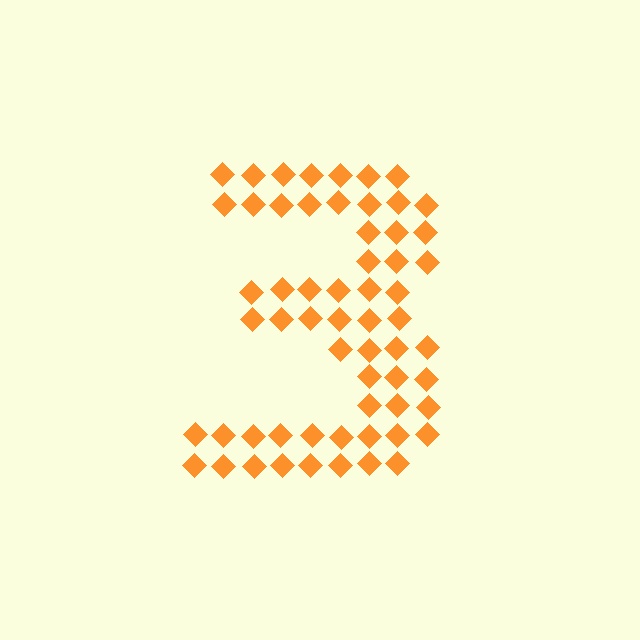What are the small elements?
The small elements are diamonds.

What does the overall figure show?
The overall figure shows the digit 3.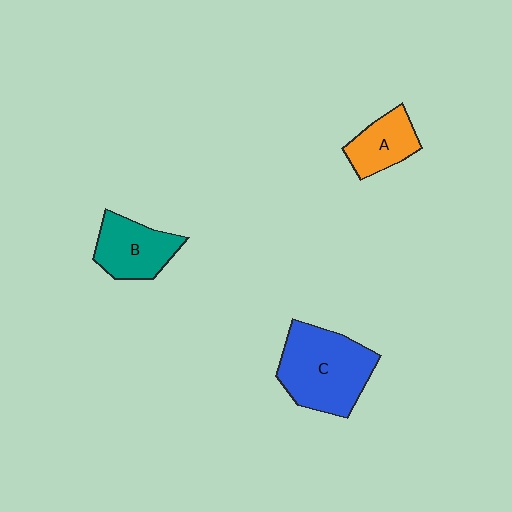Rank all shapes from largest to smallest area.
From largest to smallest: C (blue), B (teal), A (orange).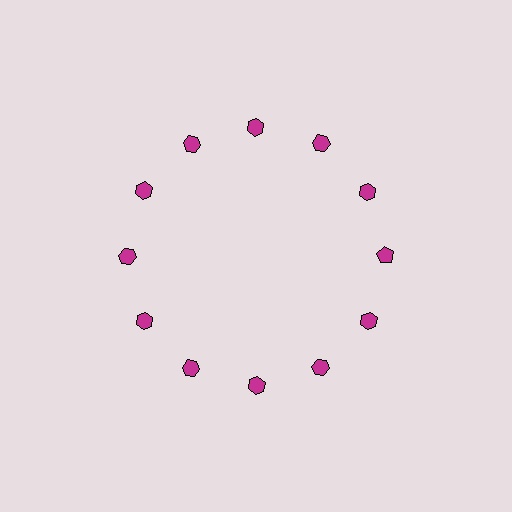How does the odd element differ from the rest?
It has a different shape: pentagon instead of hexagon.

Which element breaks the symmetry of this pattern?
The magenta pentagon at roughly the 3 o'clock position breaks the symmetry. All other shapes are magenta hexagons.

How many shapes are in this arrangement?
There are 12 shapes arranged in a ring pattern.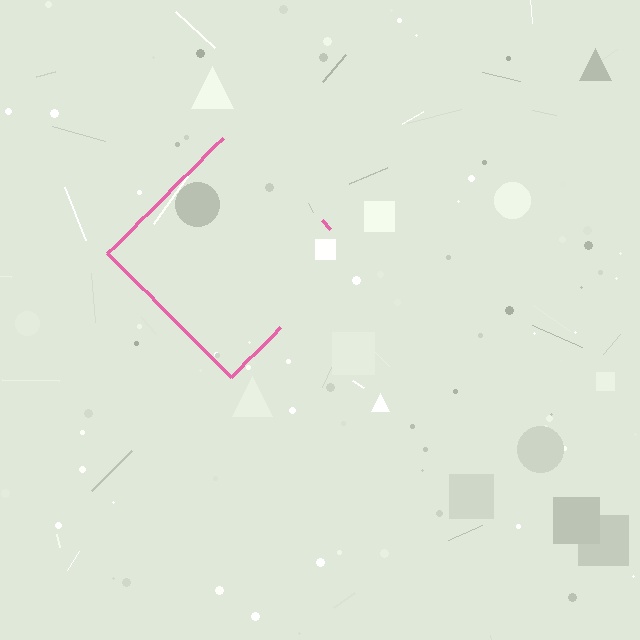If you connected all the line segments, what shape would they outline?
They would outline a diamond.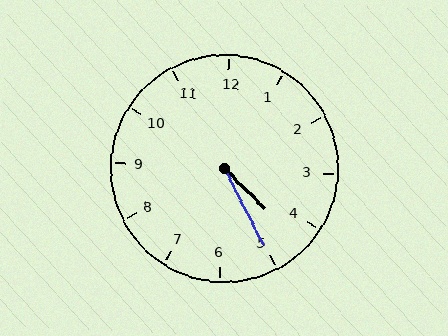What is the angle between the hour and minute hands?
Approximately 18 degrees.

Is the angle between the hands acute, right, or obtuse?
It is acute.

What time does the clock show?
4:25.